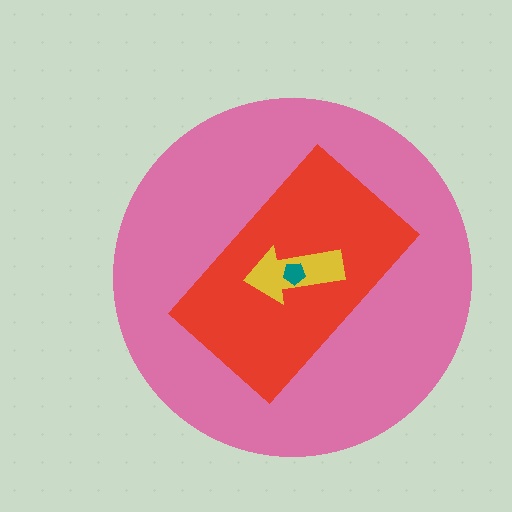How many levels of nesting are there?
4.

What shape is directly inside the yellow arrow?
The teal pentagon.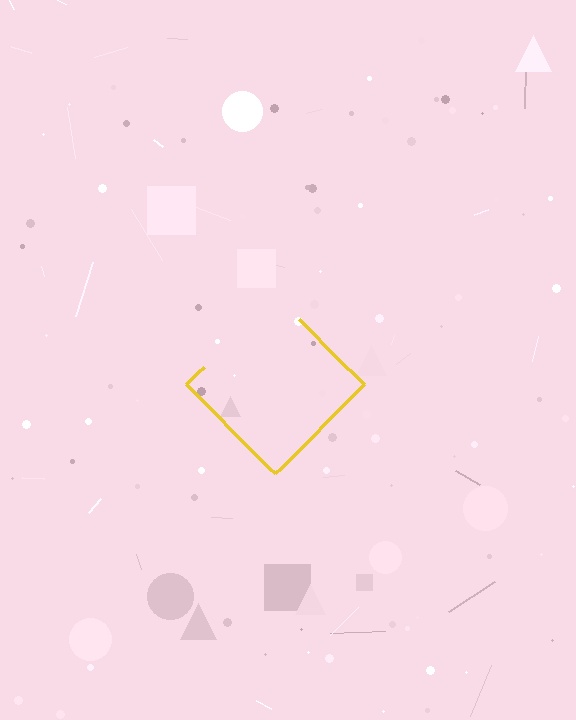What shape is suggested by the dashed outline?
The dashed outline suggests a diamond.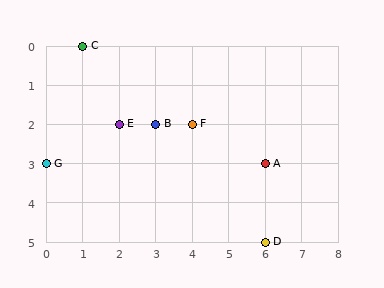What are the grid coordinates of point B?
Point B is at grid coordinates (3, 2).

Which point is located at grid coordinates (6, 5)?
Point D is at (6, 5).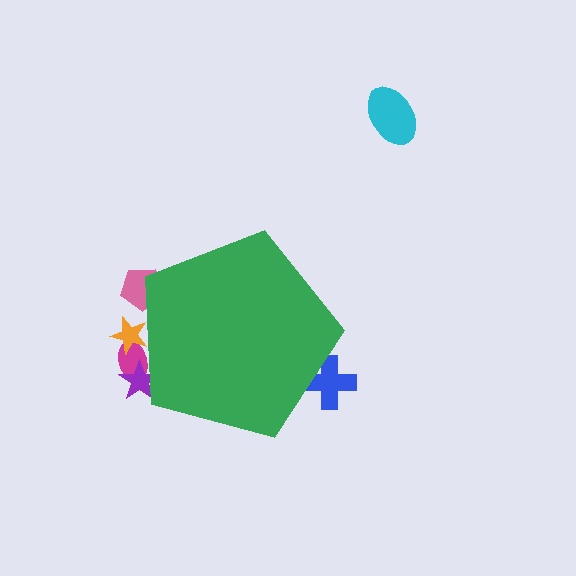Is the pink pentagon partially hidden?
Yes, the pink pentagon is partially hidden behind the green pentagon.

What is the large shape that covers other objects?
A green pentagon.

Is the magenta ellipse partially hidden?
Yes, the magenta ellipse is partially hidden behind the green pentagon.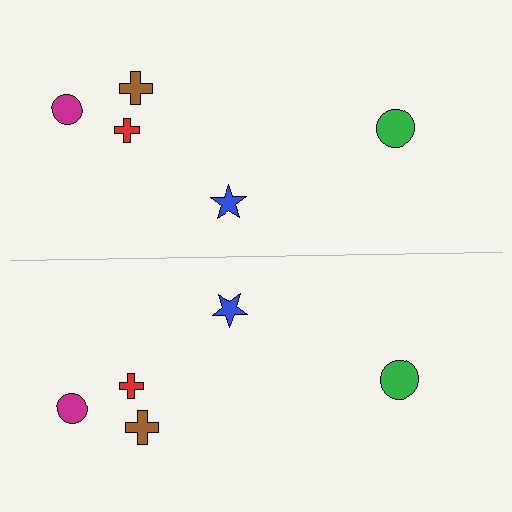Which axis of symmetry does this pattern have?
The pattern has a horizontal axis of symmetry running through the center of the image.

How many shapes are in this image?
There are 10 shapes in this image.